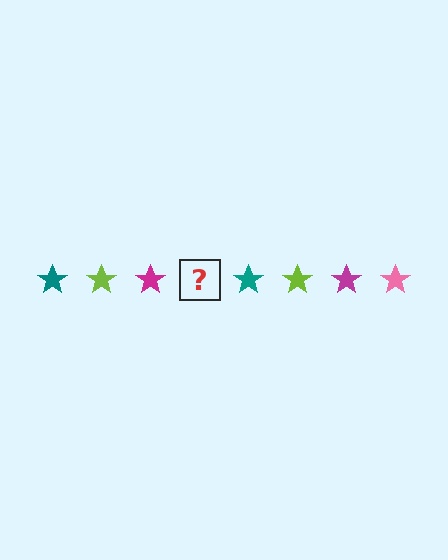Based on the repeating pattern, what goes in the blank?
The blank should be a pink star.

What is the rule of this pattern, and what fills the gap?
The rule is that the pattern cycles through teal, lime, magenta, pink stars. The gap should be filled with a pink star.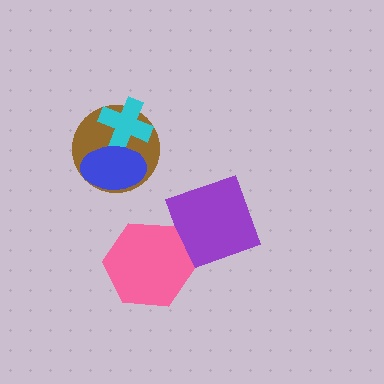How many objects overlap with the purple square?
0 objects overlap with the purple square.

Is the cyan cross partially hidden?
Yes, it is partially covered by another shape.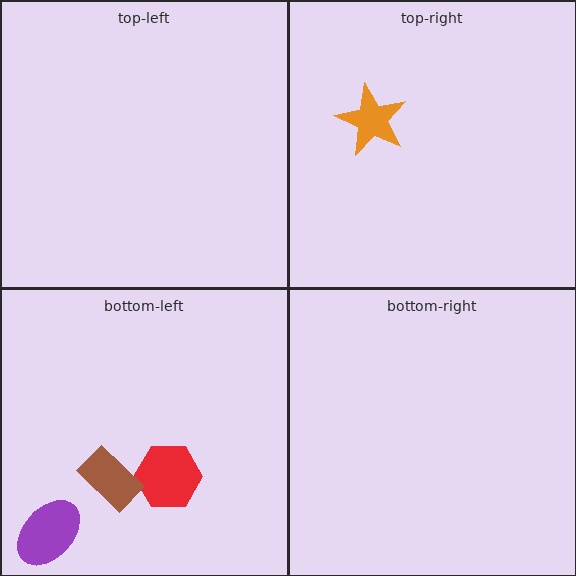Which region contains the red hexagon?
The bottom-left region.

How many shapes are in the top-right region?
1.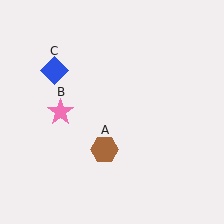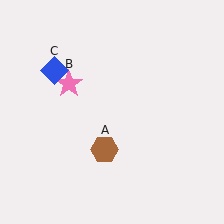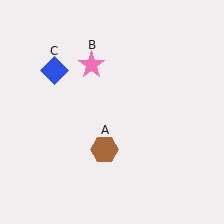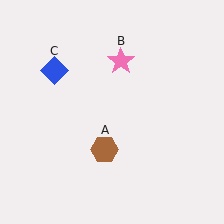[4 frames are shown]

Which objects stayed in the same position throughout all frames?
Brown hexagon (object A) and blue diamond (object C) remained stationary.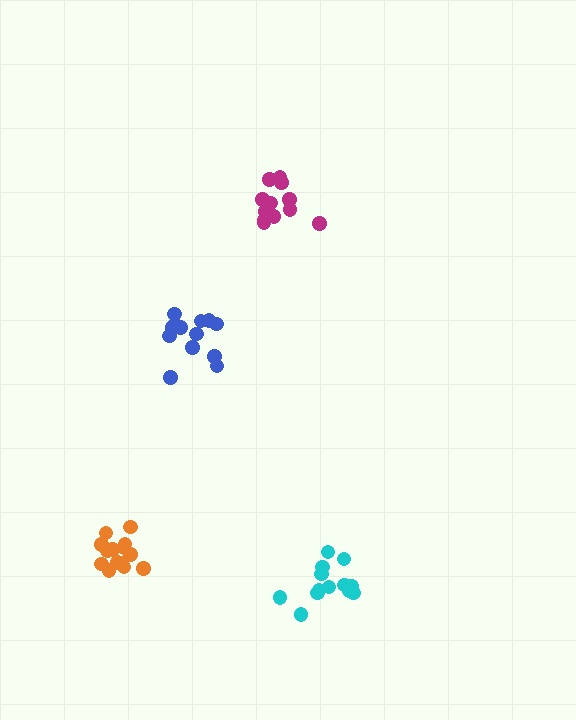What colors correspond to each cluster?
The clusters are colored: blue, magenta, orange, cyan.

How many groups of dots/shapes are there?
There are 4 groups.